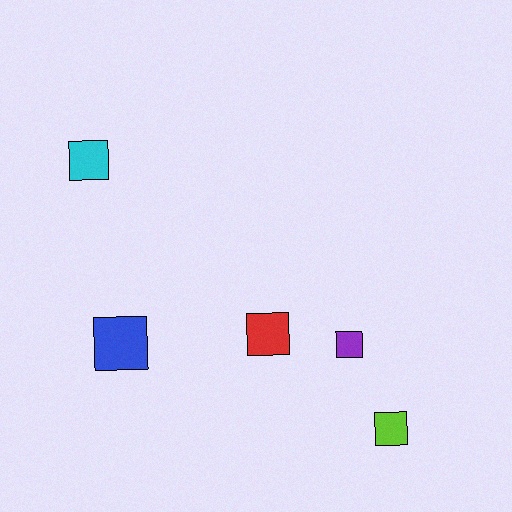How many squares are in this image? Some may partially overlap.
There are 5 squares.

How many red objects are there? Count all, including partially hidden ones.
There is 1 red object.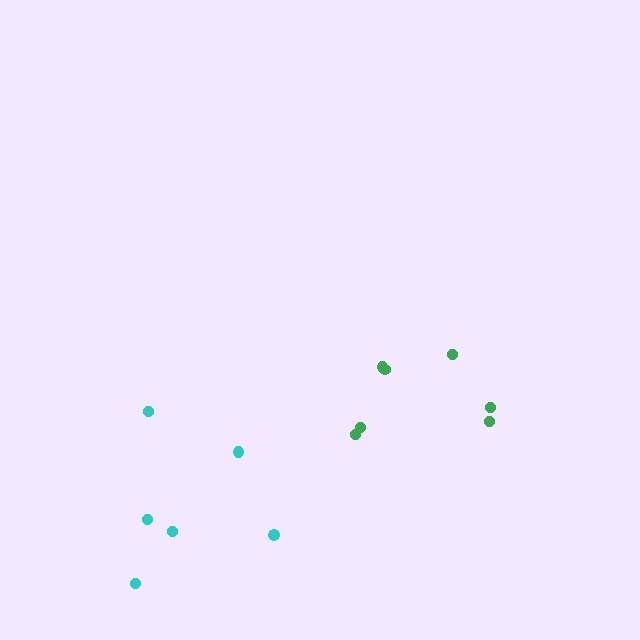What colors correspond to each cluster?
The clusters are colored: green, cyan.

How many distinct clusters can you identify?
There are 2 distinct clusters.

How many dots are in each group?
Group 1: 7 dots, Group 2: 6 dots (13 total).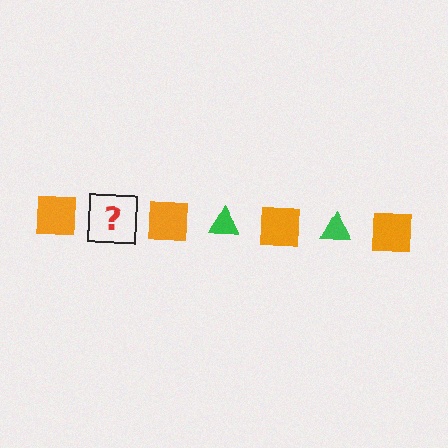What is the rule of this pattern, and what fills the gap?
The rule is that the pattern alternates between orange square and green triangle. The gap should be filled with a green triangle.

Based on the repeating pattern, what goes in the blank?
The blank should be a green triangle.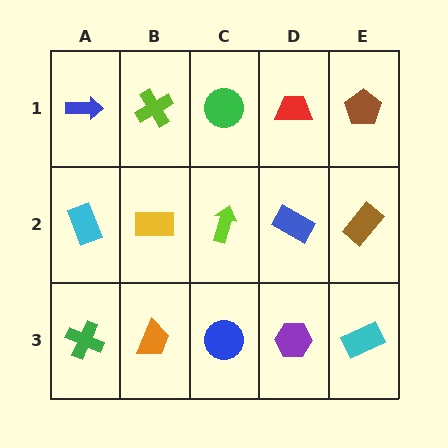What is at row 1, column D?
A red trapezoid.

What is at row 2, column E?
A brown rectangle.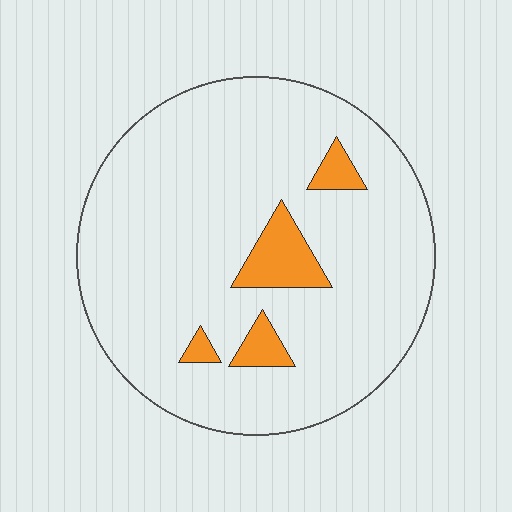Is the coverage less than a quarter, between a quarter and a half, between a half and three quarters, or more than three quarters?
Less than a quarter.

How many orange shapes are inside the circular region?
4.